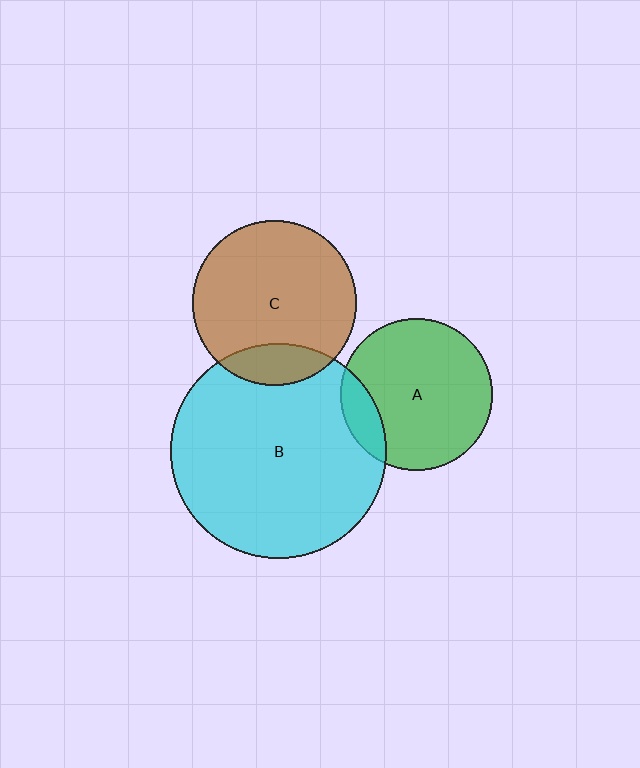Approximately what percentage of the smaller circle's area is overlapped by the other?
Approximately 15%.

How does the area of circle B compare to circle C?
Approximately 1.7 times.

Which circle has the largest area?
Circle B (cyan).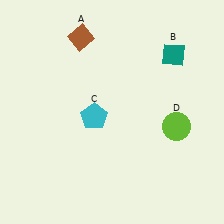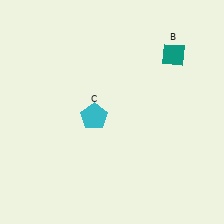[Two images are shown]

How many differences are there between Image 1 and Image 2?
There are 2 differences between the two images.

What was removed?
The lime circle (D), the brown diamond (A) were removed in Image 2.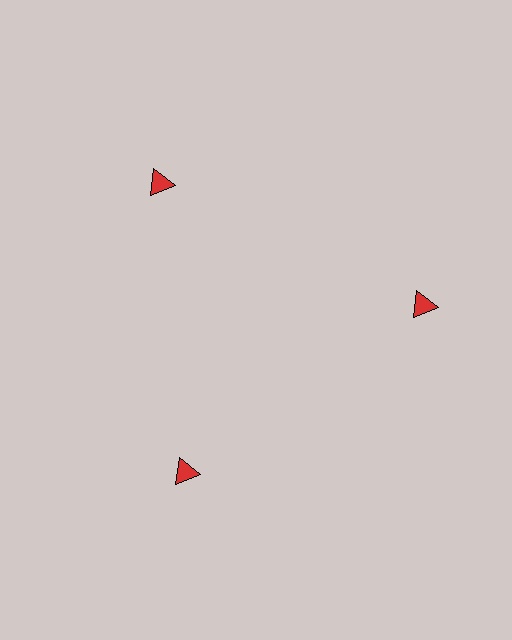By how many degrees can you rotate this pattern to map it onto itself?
The pattern maps onto itself every 120 degrees of rotation.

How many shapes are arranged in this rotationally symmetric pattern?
There are 3 shapes, arranged in 3 groups of 1.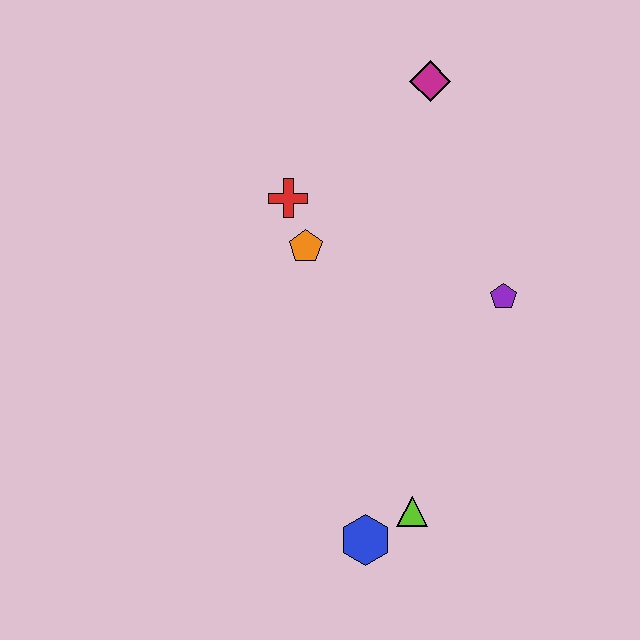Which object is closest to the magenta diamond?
The red cross is closest to the magenta diamond.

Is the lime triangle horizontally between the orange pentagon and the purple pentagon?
Yes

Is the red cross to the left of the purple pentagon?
Yes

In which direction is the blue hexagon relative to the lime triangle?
The blue hexagon is to the left of the lime triangle.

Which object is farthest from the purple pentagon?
The blue hexagon is farthest from the purple pentagon.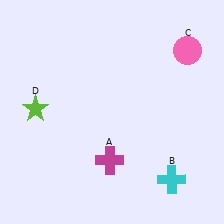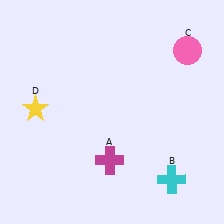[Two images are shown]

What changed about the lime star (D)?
In Image 1, D is lime. In Image 2, it changed to yellow.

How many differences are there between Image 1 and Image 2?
There is 1 difference between the two images.